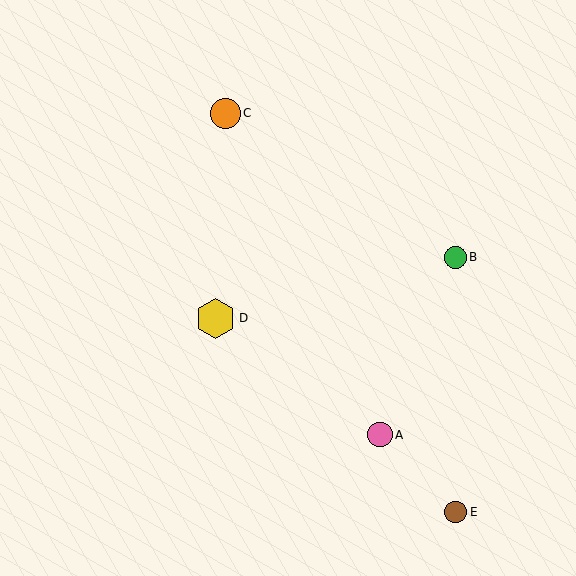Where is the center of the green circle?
The center of the green circle is at (455, 257).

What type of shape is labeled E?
Shape E is a brown circle.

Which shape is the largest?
The yellow hexagon (labeled D) is the largest.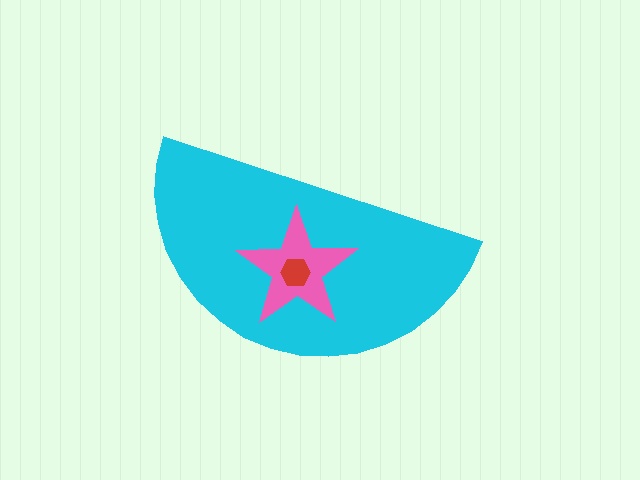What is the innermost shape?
The red hexagon.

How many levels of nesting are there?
3.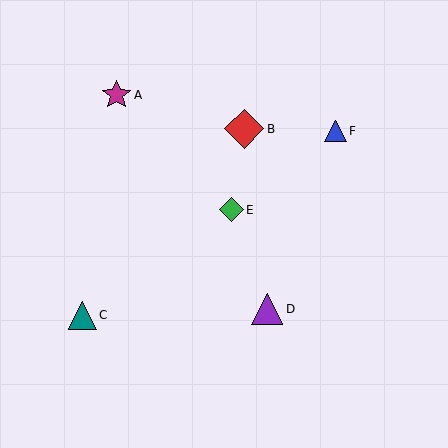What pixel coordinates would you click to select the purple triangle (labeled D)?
Click at (267, 309) to select the purple triangle D.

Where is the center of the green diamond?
The center of the green diamond is at (231, 210).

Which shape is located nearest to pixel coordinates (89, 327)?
The teal triangle (labeled C) at (82, 315) is nearest to that location.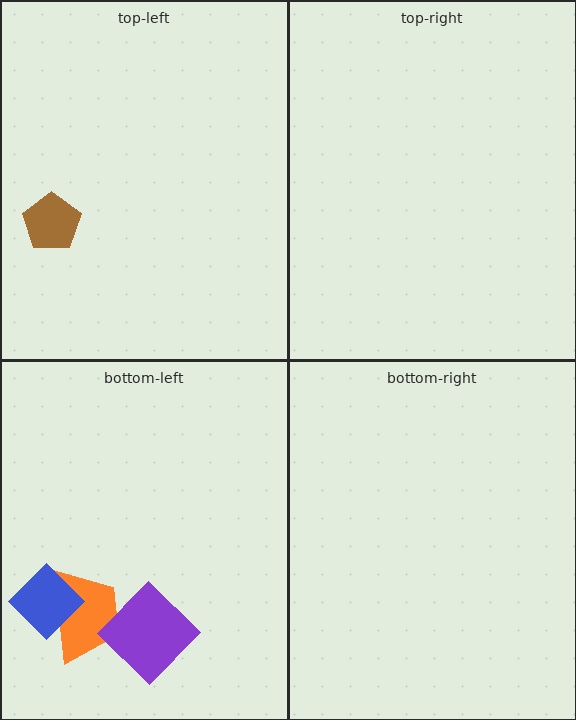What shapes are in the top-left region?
The brown pentagon.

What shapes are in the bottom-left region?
The orange trapezoid, the blue diamond, the purple diamond.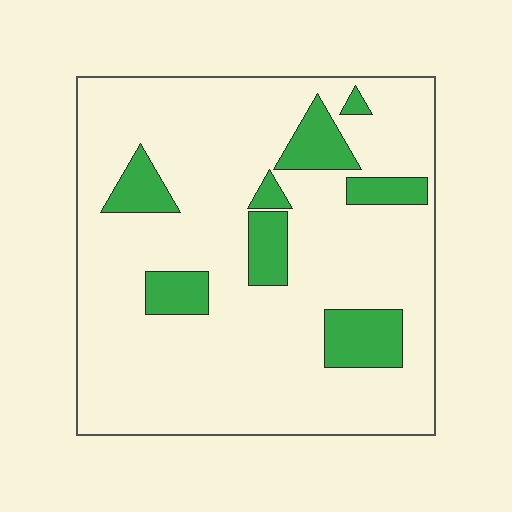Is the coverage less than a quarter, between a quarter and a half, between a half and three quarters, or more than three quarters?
Less than a quarter.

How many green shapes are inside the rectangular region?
8.